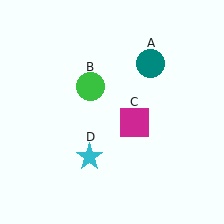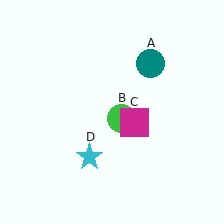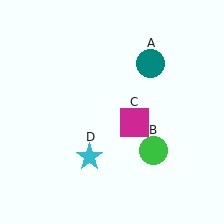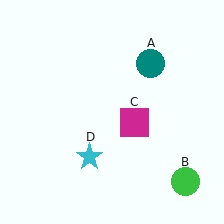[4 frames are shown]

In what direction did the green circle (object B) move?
The green circle (object B) moved down and to the right.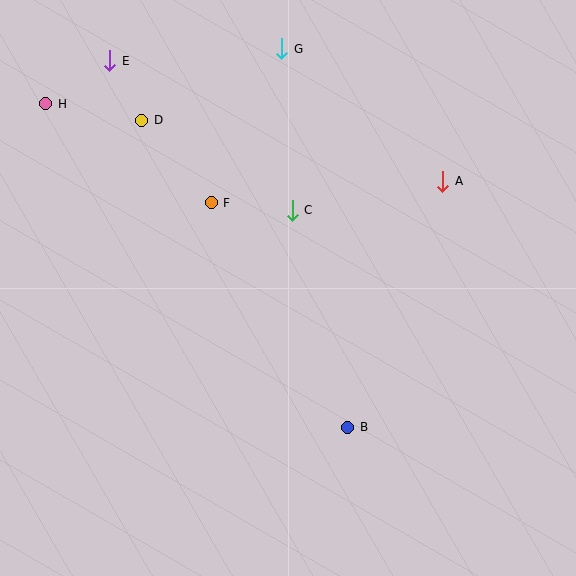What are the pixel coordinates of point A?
Point A is at (443, 181).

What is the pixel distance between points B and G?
The distance between B and G is 384 pixels.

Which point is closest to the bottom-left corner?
Point B is closest to the bottom-left corner.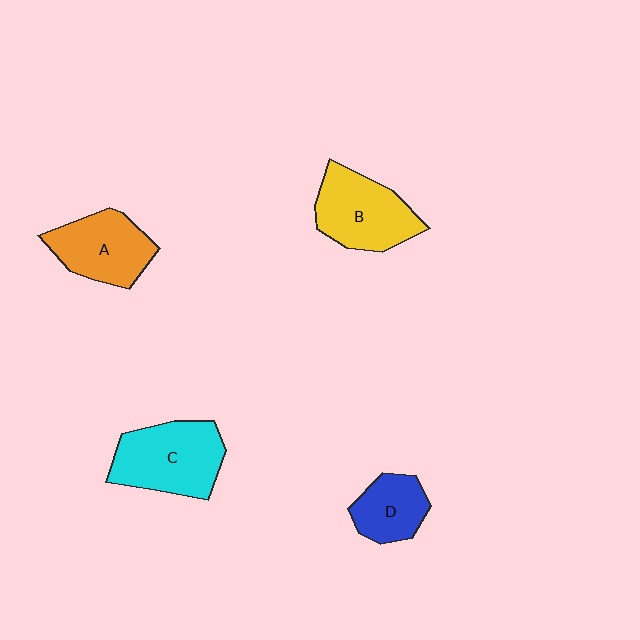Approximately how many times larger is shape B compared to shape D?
Approximately 1.5 times.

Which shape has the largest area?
Shape C (cyan).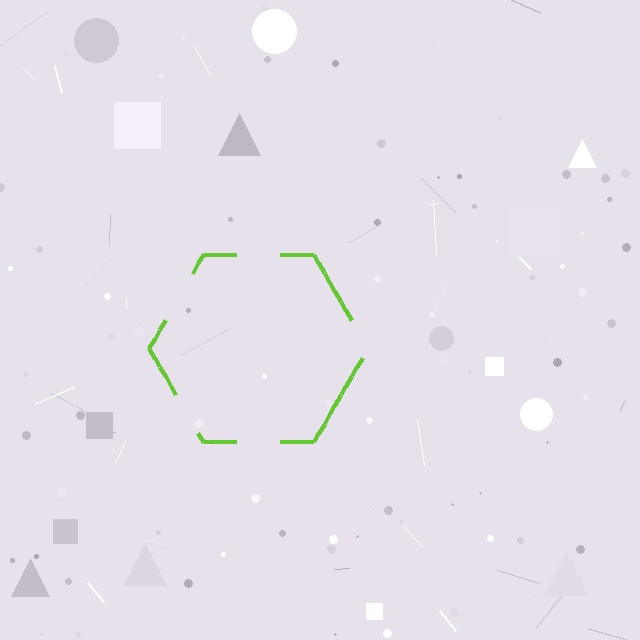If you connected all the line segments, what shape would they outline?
They would outline a hexagon.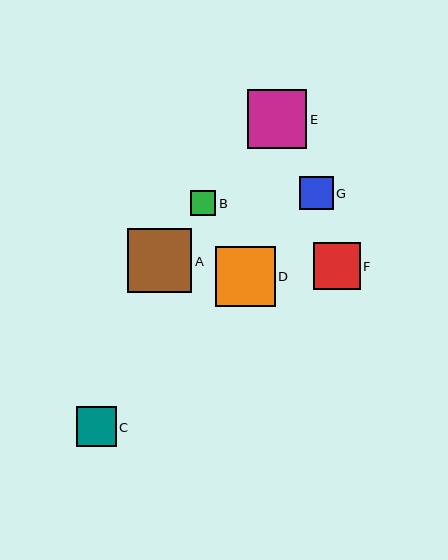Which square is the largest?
Square A is the largest with a size of approximately 64 pixels.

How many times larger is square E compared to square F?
Square E is approximately 1.3 times the size of square F.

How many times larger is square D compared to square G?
Square D is approximately 1.8 times the size of square G.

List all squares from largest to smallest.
From largest to smallest: A, D, E, F, C, G, B.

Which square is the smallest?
Square B is the smallest with a size of approximately 25 pixels.